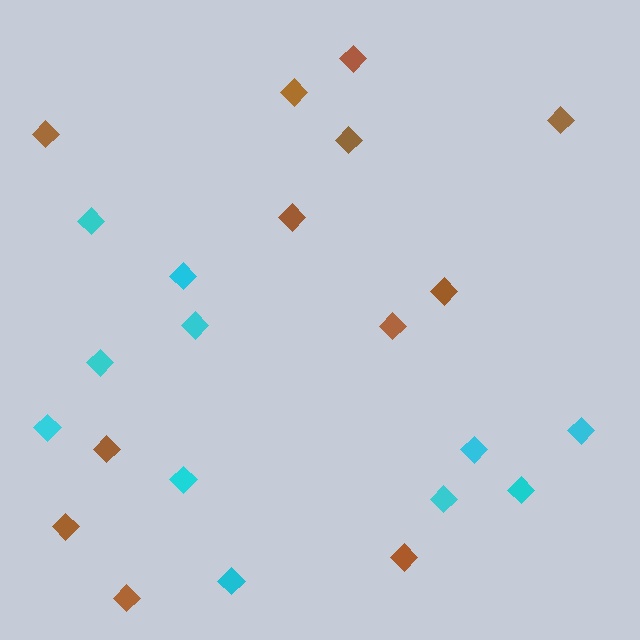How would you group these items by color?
There are 2 groups: one group of cyan diamonds (11) and one group of brown diamonds (12).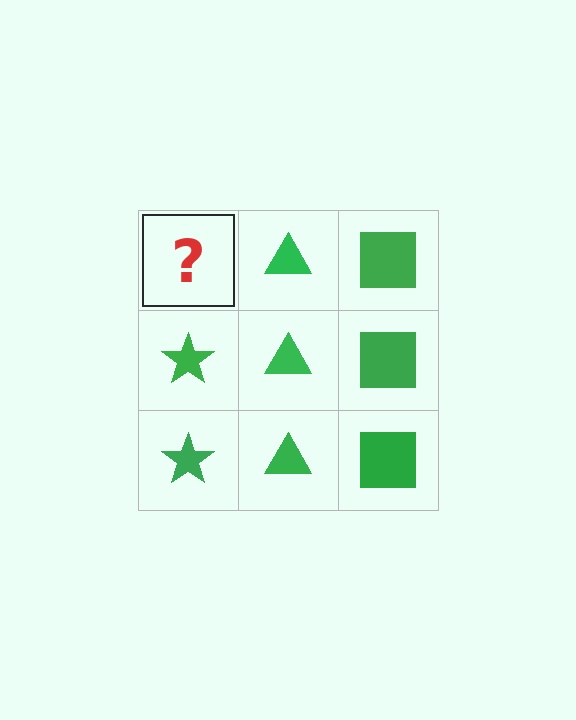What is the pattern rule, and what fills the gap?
The rule is that each column has a consistent shape. The gap should be filled with a green star.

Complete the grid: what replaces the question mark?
The question mark should be replaced with a green star.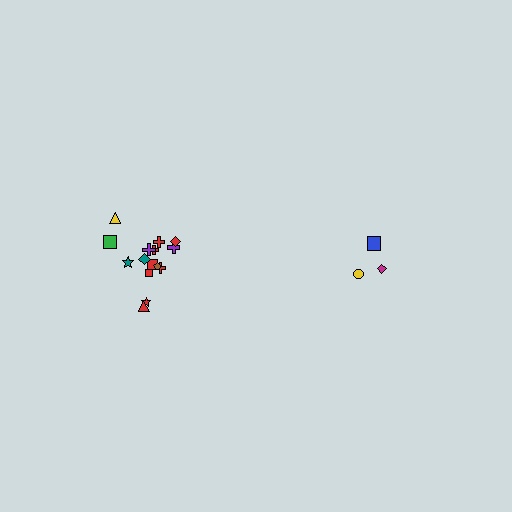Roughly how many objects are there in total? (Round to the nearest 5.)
Roughly 20 objects in total.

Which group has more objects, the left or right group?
The left group.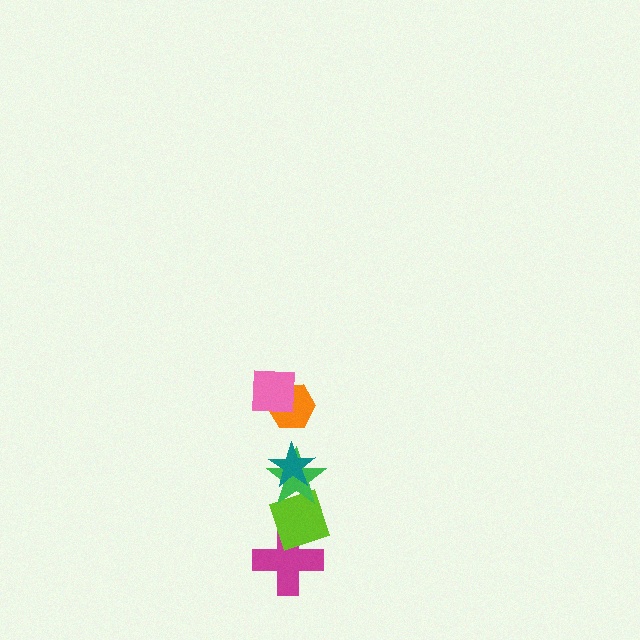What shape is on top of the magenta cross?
The lime diamond is on top of the magenta cross.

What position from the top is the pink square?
The pink square is 1st from the top.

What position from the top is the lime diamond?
The lime diamond is 5th from the top.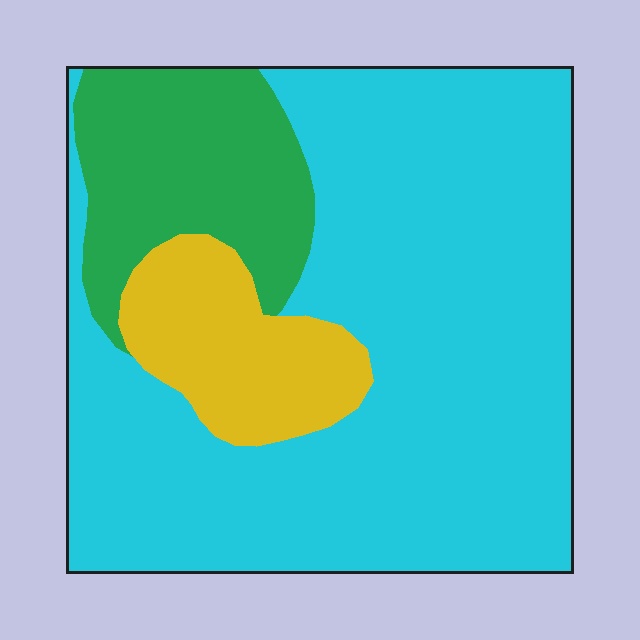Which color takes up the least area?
Yellow, at roughly 15%.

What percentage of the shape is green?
Green covers around 20% of the shape.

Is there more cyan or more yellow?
Cyan.